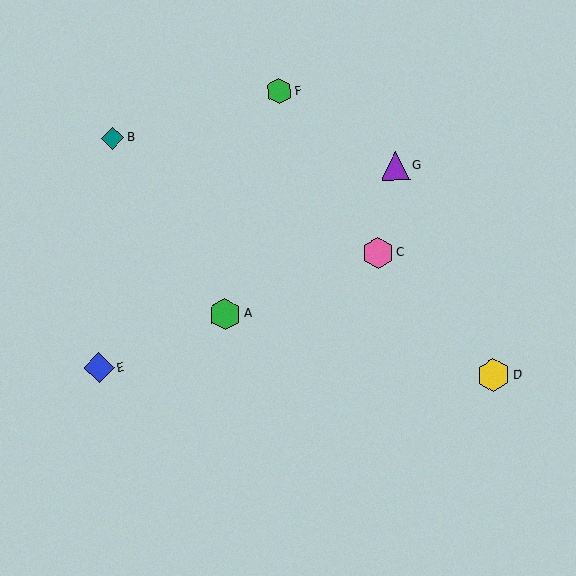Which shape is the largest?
The yellow hexagon (labeled D) is the largest.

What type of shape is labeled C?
Shape C is a pink hexagon.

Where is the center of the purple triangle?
The center of the purple triangle is at (395, 166).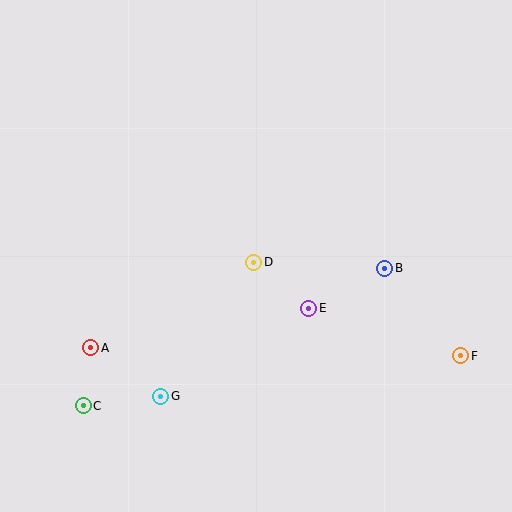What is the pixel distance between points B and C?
The distance between B and C is 331 pixels.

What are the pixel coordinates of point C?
Point C is at (83, 406).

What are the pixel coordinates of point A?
Point A is at (91, 348).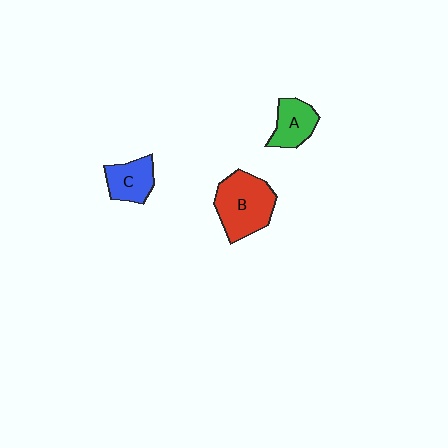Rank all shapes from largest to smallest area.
From largest to smallest: B (red), C (blue), A (green).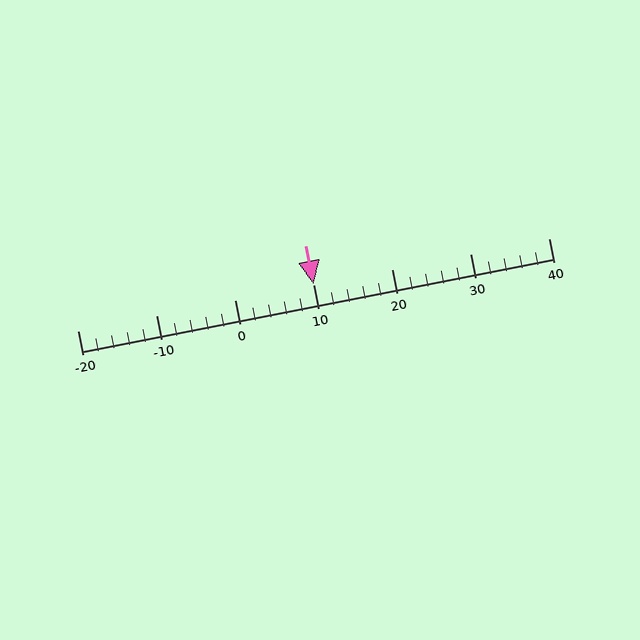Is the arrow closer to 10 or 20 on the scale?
The arrow is closer to 10.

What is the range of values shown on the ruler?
The ruler shows values from -20 to 40.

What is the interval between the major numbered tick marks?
The major tick marks are spaced 10 units apart.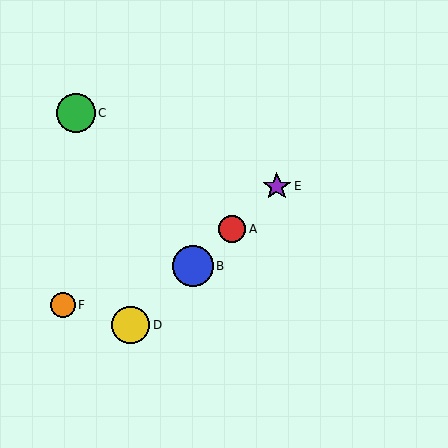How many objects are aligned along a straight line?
4 objects (A, B, D, E) are aligned along a straight line.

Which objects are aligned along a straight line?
Objects A, B, D, E are aligned along a straight line.